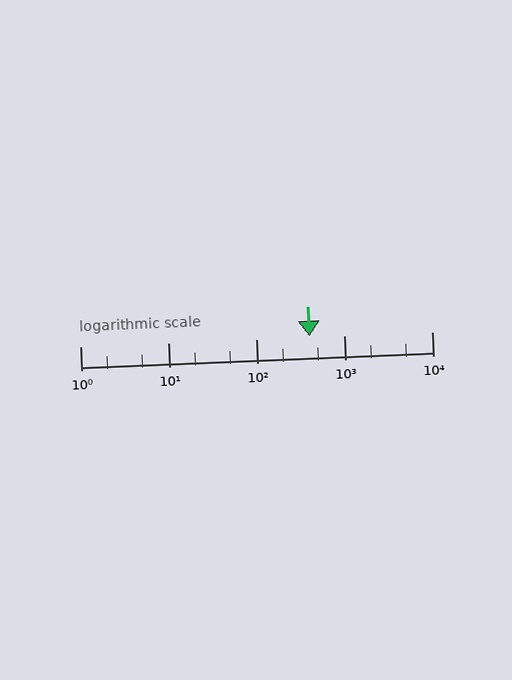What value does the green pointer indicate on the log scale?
The pointer indicates approximately 410.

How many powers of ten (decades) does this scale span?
The scale spans 4 decades, from 1 to 10000.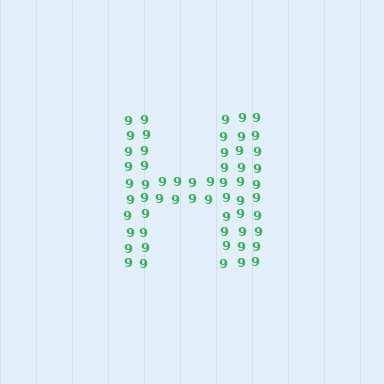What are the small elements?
The small elements are digit 9's.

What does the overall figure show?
The overall figure shows the letter H.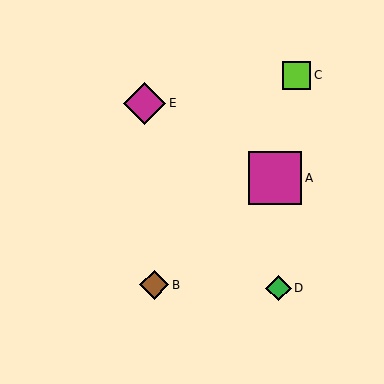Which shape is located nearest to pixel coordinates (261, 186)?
The magenta square (labeled A) at (275, 178) is nearest to that location.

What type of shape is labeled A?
Shape A is a magenta square.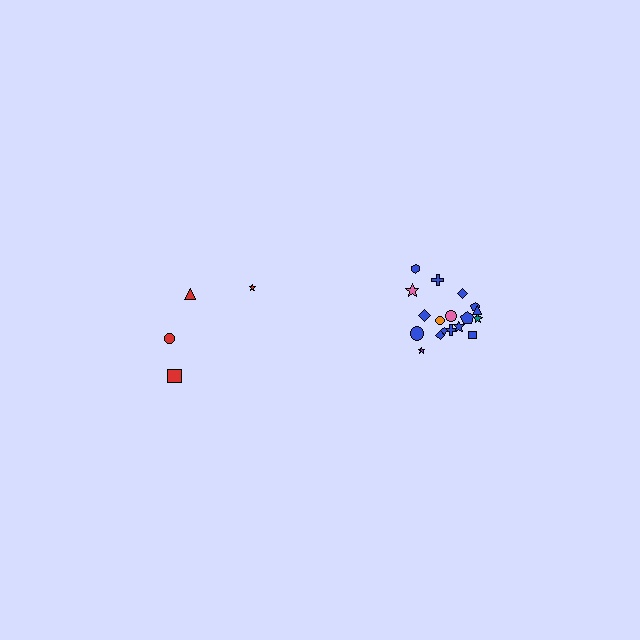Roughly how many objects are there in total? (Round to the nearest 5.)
Roughly 20 objects in total.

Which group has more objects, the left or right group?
The right group.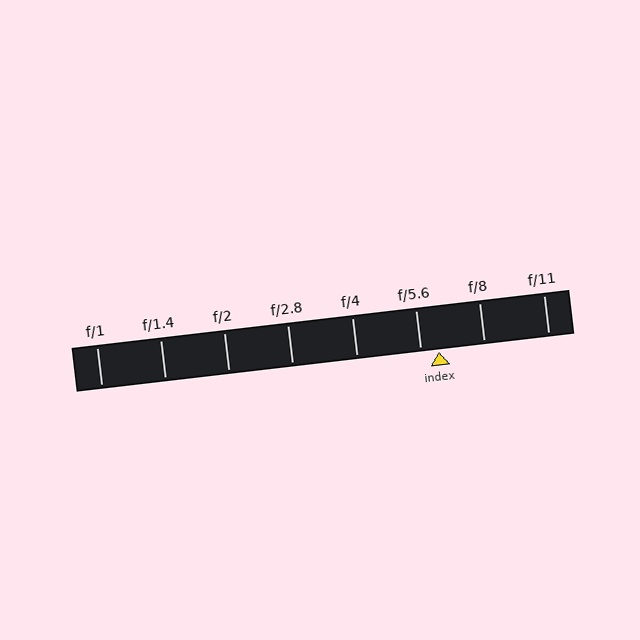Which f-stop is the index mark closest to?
The index mark is closest to f/5.6.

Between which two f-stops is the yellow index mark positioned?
The index mark is between f/5.6 and f/8.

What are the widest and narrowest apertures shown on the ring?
The widest aperture shown is f/1 and the narrowest is f/11.